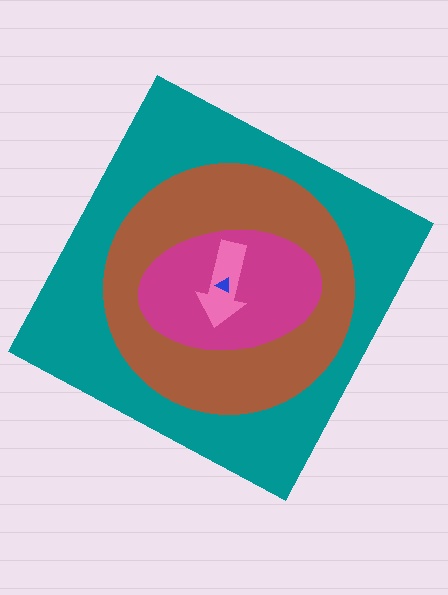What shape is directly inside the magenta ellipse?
The pink arrow.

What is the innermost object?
The blue triangle.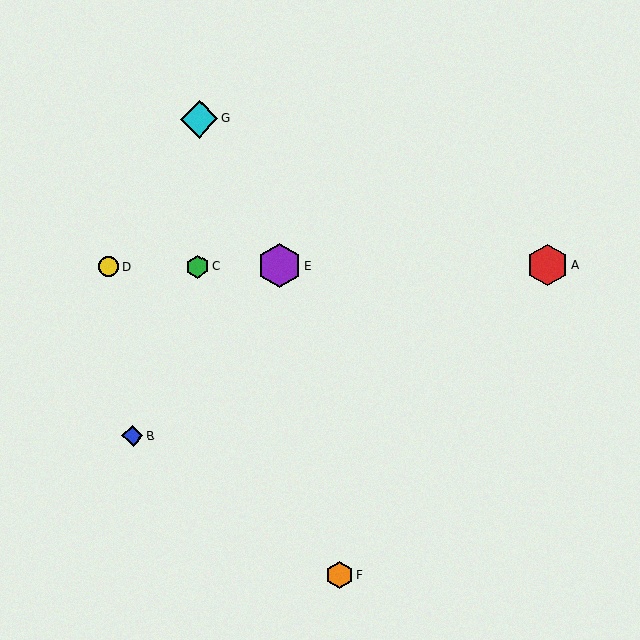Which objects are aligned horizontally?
Objects A, C, D, E are aligned horizontally.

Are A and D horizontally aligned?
Yes, both are at y≈265.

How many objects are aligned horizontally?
4 objects (A, C, D, E) are aligned horizontally.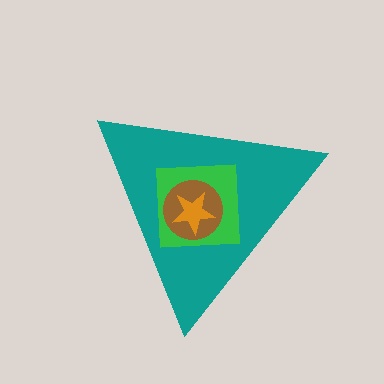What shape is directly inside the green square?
The brown circle.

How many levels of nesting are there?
4.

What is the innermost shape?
The orange star.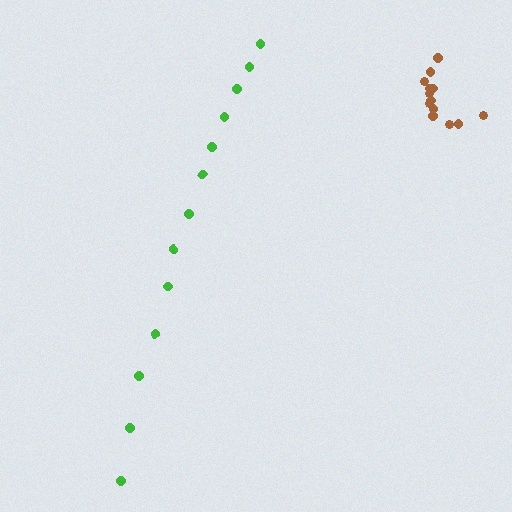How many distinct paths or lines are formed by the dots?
There are 2 distinct paths.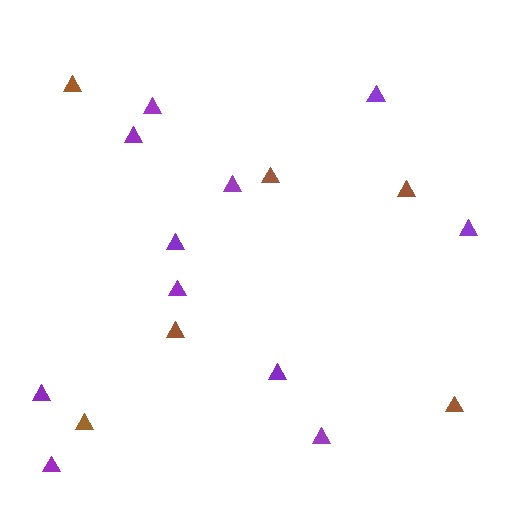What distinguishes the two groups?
There are 2 groups: one group of brown triangles (6) and one group of purple triangles (11).